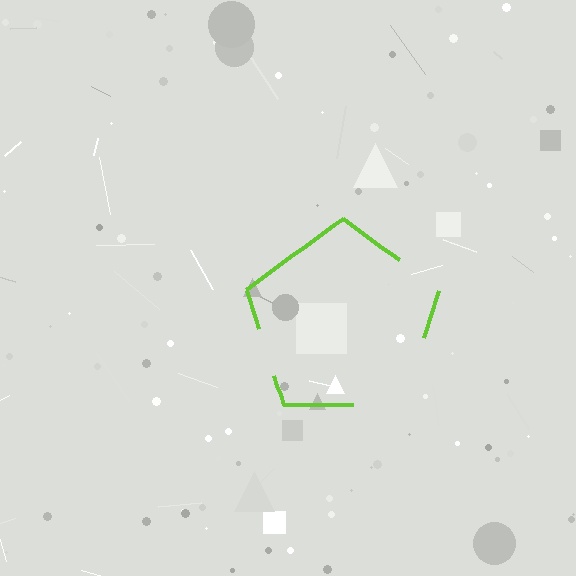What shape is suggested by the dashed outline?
The dashed outline suggests a pentagon.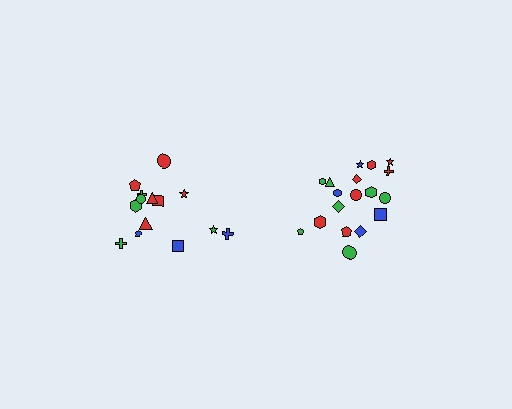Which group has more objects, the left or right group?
The right group.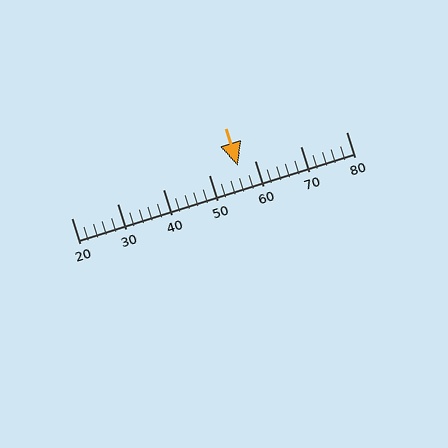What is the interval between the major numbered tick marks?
The major tick marks are spaced 10 units apart.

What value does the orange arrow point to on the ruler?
The orange arrow points to approximately 56.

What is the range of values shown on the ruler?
The ruler shows values from 20 to 80.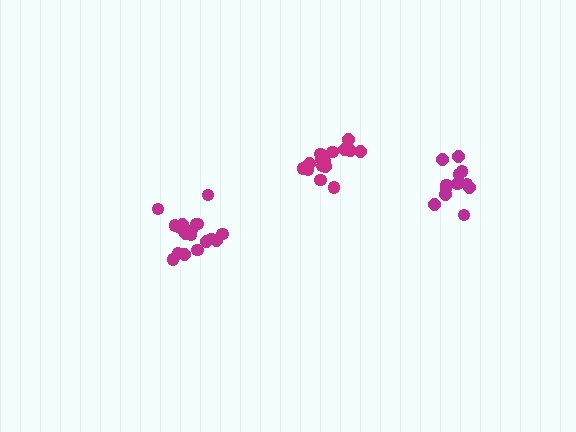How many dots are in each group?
Group 1: 18 dots, Group 2: 12 dots, Group 3: 16 dots (46 total).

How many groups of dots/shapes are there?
There are 3 groups.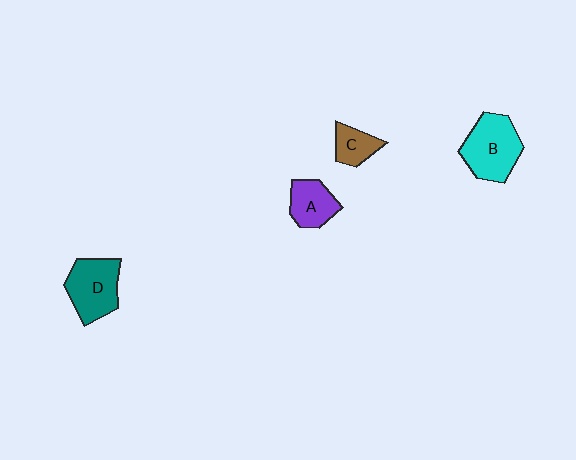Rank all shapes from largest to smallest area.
From largest to smallest: B (cyan), D (teal), A (purple), C (brown).